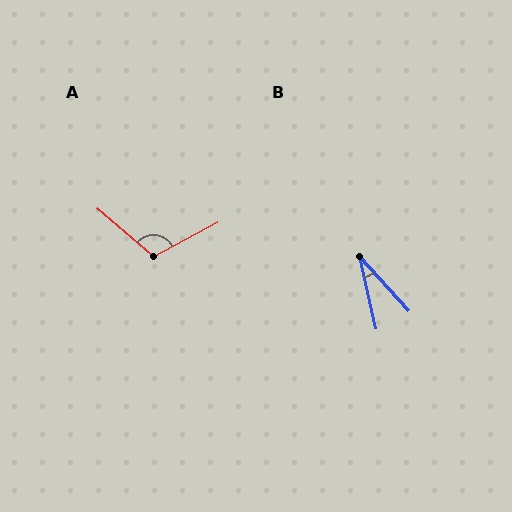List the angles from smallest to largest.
B (29°), A (111°).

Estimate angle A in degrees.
Approximately 111 degrees.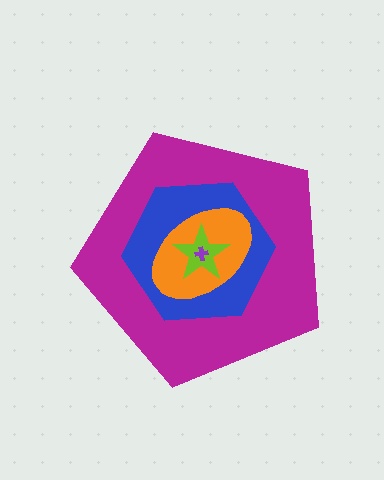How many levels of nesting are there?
5.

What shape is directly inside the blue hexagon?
The orange ellipse.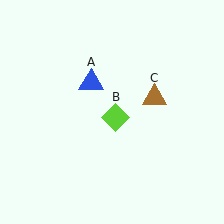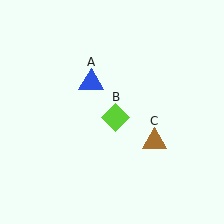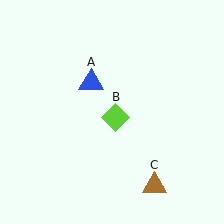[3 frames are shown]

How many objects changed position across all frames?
1 object changed position: brown triangle (object C).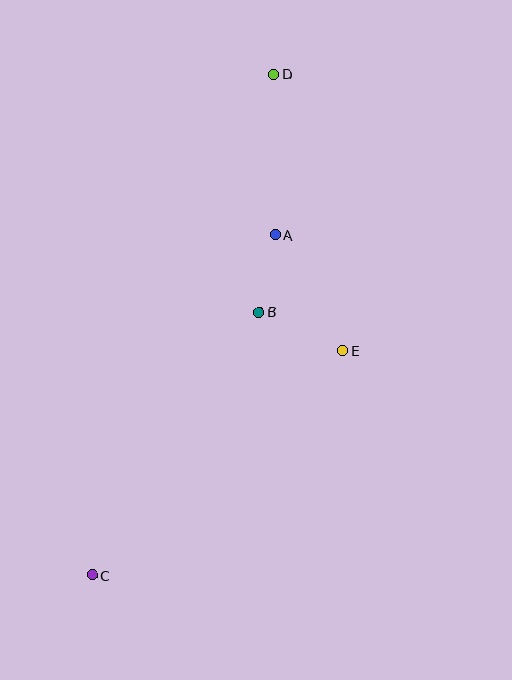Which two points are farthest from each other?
Points C and D are farthest from each other.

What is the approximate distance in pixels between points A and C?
The distance between A and C is approximately 386 pixels.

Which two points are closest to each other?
Points A and B are closest to each other.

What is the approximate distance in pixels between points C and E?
The distance between C and E is approximately 336 pixels.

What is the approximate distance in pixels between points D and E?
The distance between D and E is approximately 284 pixels.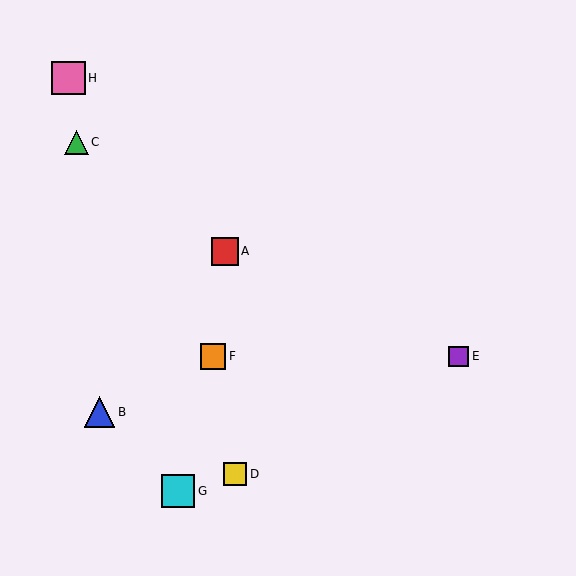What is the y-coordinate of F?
Object F is at y≈356.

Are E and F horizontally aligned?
Yes, both are at y≈356.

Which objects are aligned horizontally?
Objects E, F are aligned horizontally.